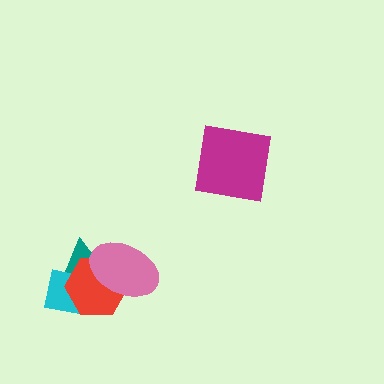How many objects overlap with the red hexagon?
3 objects overlap with the red hexagon.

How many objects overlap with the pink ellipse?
2 objects overlap with the pink ellipse.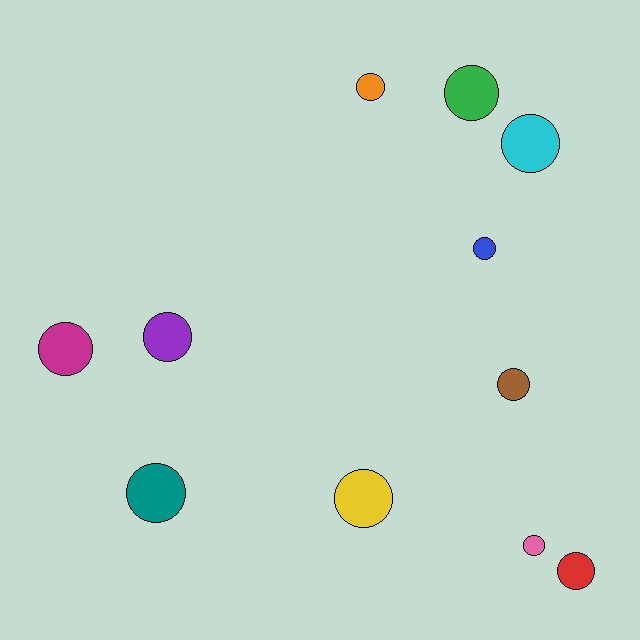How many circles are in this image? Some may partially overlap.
There are 11 circles.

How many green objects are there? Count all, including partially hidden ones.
There is 1 green object.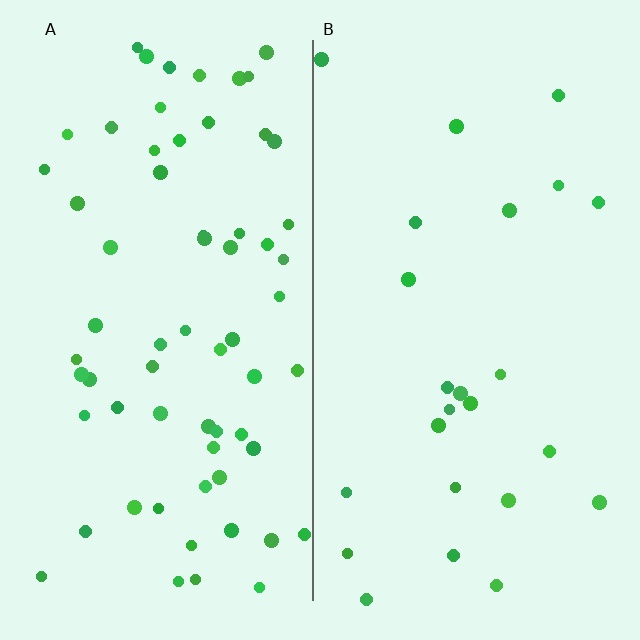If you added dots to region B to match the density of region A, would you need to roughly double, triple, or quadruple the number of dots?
Approximately triple.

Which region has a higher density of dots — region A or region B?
A (the left).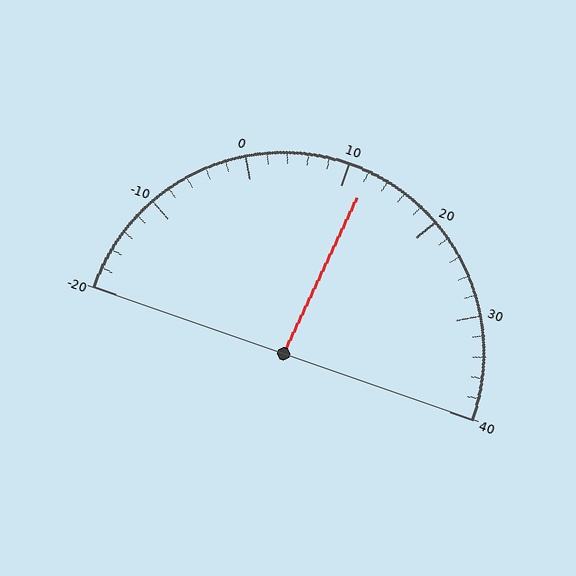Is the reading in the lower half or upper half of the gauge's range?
The reading is in the upper half of the range (-20 to 40).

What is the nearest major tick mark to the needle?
The nearest major tick mark is 10.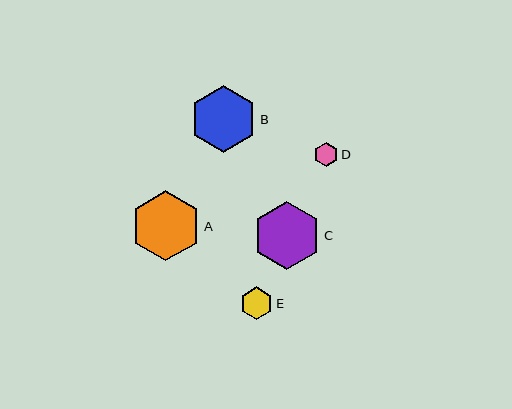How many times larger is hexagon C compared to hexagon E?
Hexagon C is approximately 2.1 times the size of hexagon E.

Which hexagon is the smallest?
Hexagon D is the smallest with a size of approximately 23 pixels.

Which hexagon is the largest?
Hexagon A is the largest with a size of approximately 70 pixels.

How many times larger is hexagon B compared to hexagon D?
Hexagon B is approximately 2.9 times the size of hexagon D.